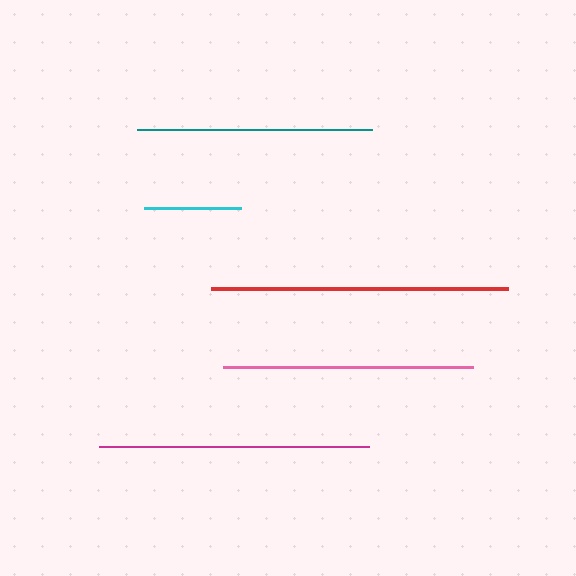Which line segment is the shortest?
The cyan line is the shortest at approximately 97 pixels.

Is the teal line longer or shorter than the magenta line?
The magenta line is longer than the teal line.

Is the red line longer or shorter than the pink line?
The red line is longer than the pink line.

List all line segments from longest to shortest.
From longest to shortest: red, magenta, pink, teal, cyan.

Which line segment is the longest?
The red line is the longest at approximately 297 pixels.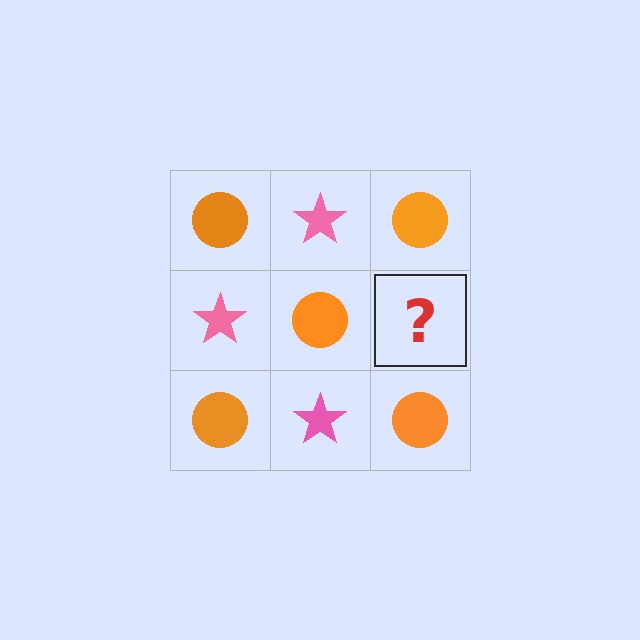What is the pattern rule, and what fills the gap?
The rule is that it alternates orange circle and pink star in a checkerboard pattern. The gap should be filled with a pink star.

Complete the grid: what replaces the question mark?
The question mark should be replaced with a pink star.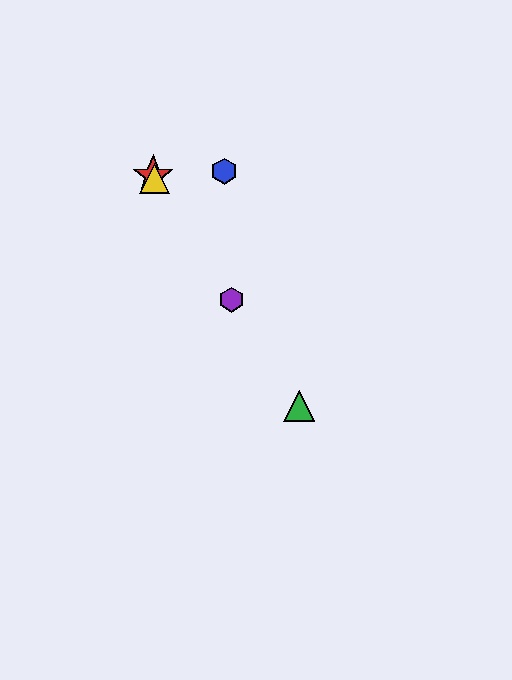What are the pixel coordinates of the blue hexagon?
The blue hexagon is at (224, 171).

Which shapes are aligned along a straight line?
The red star, the green triangle, the yellow triangle, the purple hexagon are aligned along a straight line.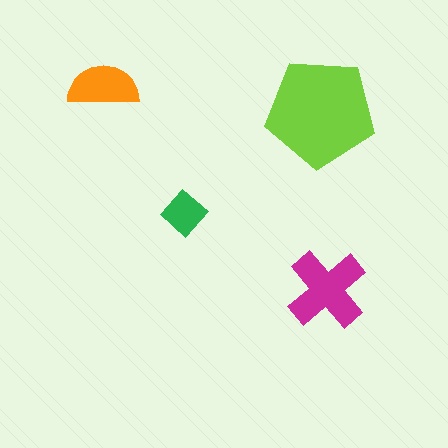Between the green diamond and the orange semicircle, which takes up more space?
The orange semicircle.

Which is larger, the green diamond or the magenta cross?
The magenta cross.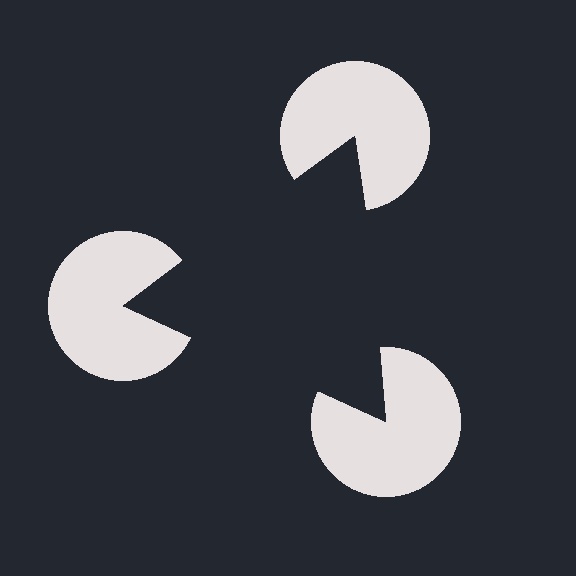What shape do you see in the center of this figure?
An illusory triangle — its edges are inferred from the aligned wedge cuts in the pac-man discs, not physically drawn.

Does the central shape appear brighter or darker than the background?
It typically appears slightly darker than the background, even though no actual brightness change is drawn.